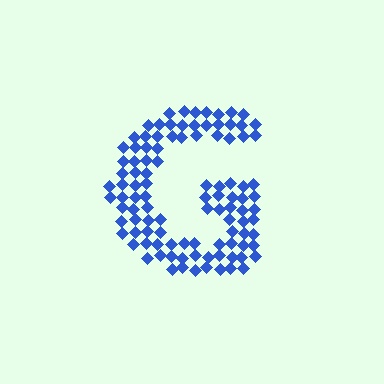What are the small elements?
The small elements are diamonds.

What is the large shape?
The large shape is the letter G.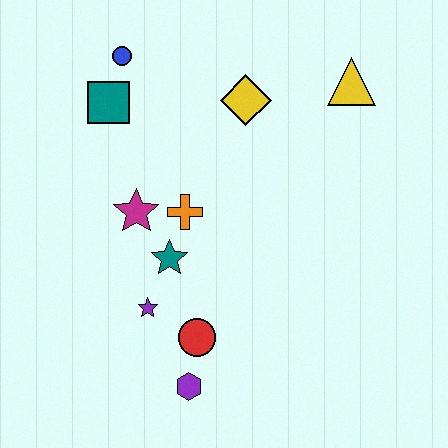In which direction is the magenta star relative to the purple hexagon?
The magenta star is above the purple hexagon.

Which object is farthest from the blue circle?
The purple hexagon is farthest from the blue circle.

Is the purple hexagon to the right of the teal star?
Yes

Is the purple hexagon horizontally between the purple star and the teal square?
No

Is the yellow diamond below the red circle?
No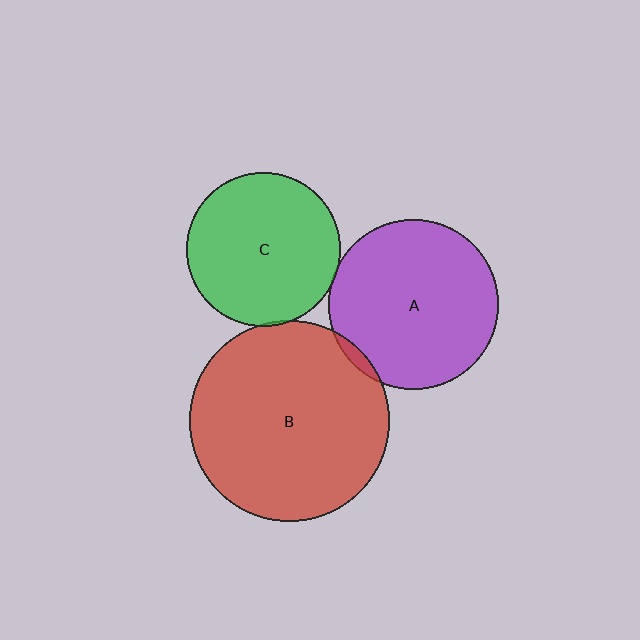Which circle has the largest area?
Circle B (red).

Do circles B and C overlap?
Yes.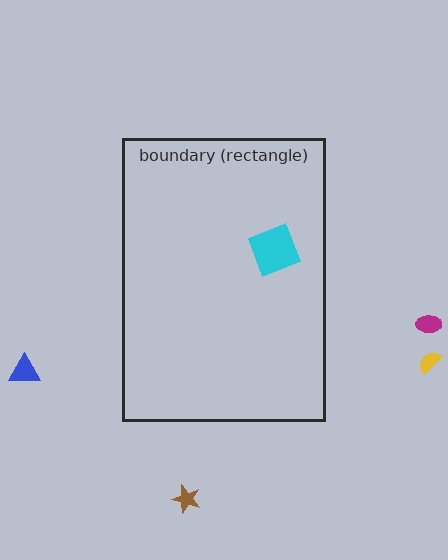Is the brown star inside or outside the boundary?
Outside.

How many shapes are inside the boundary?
1 inside, 4 outside.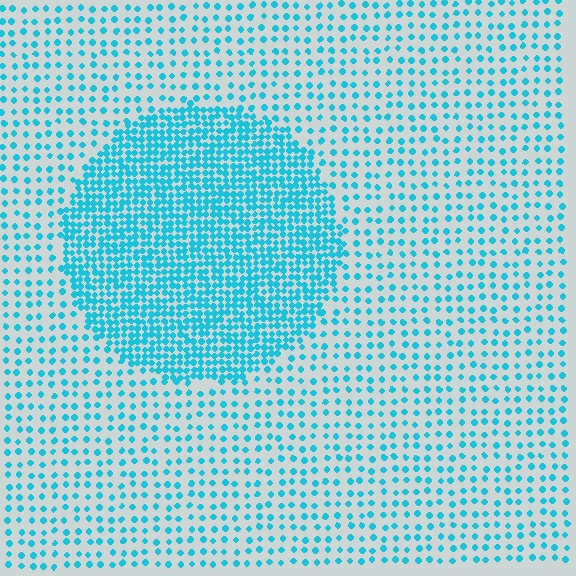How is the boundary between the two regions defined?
The boundary is defined by a change in element density (approximately 2.6x ratio). All elements are the same color, size, and shape.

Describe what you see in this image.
The image contains small cyan elements arranged at two different densities. A circle-shaped region is visible where the elements are more densely packed than the surrounding area.